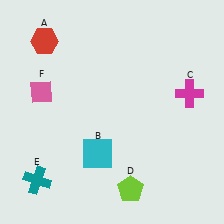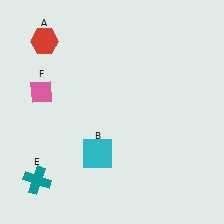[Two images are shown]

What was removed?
The lime pentagon (D), the magenta cross (C) were removed in Image 2.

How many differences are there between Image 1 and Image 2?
There are 2 differences between the two images.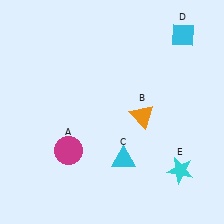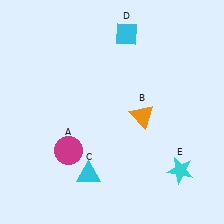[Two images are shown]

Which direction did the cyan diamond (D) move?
The cyan diamond (D) moved left.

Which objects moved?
The objects that moved are: the cyan triangle (C), the cyan diamond (D).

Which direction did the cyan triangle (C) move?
The cyan triangle (C) moved left.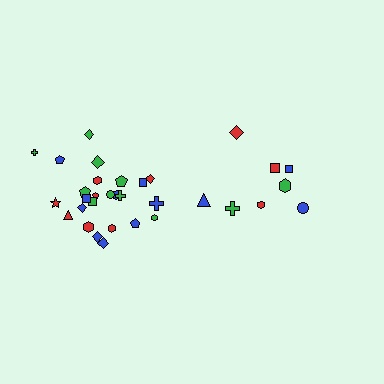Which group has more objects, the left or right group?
The left group.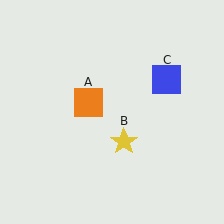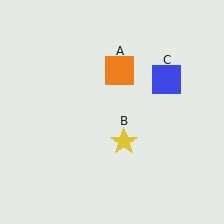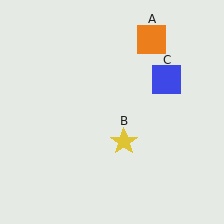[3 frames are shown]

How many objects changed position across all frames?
1 object changed position: orange square (object A).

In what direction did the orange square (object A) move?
The orange square (object A) moved up and to the right.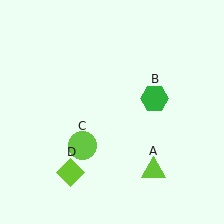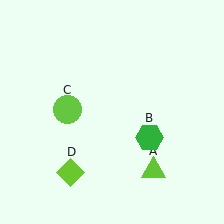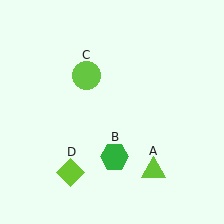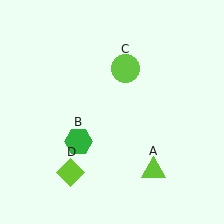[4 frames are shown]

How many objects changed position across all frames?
2 objects changed position: green hexagon (object B), lime circle (object C).